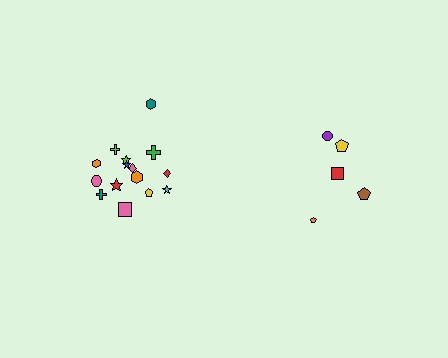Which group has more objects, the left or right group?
The left group.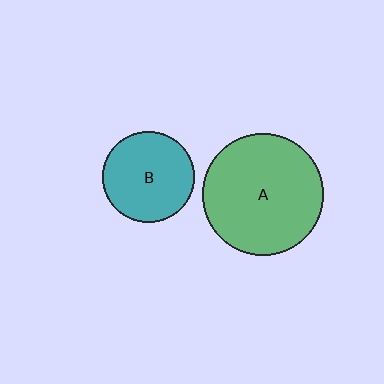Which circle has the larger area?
Circle A (green).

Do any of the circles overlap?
No, none of the circles overlap.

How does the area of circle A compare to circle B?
Approximately 1.7 times.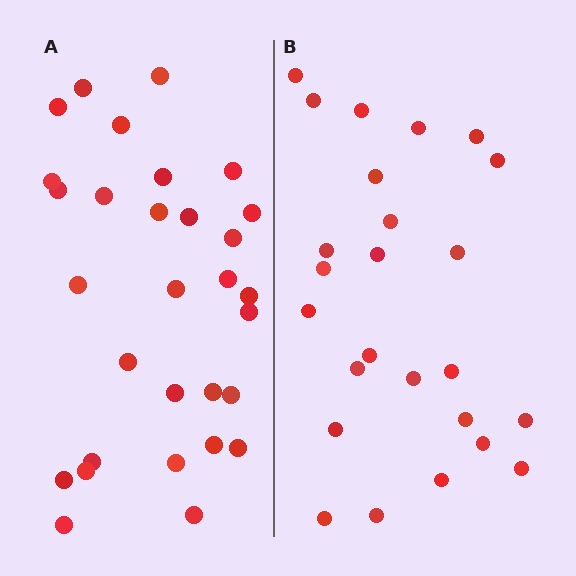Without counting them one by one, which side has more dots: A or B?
Region A (the left region) has more dots.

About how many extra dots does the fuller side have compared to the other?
Region A has about 5 more dots than region B.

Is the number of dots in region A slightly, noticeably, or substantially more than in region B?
Region A has only slightly more — the two regions are fairly close. The ratio is roughly 1.2 to 1.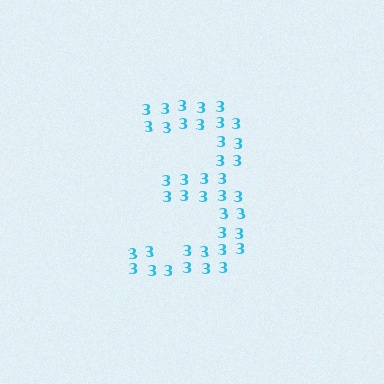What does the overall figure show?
The overall figure shows the digit 3.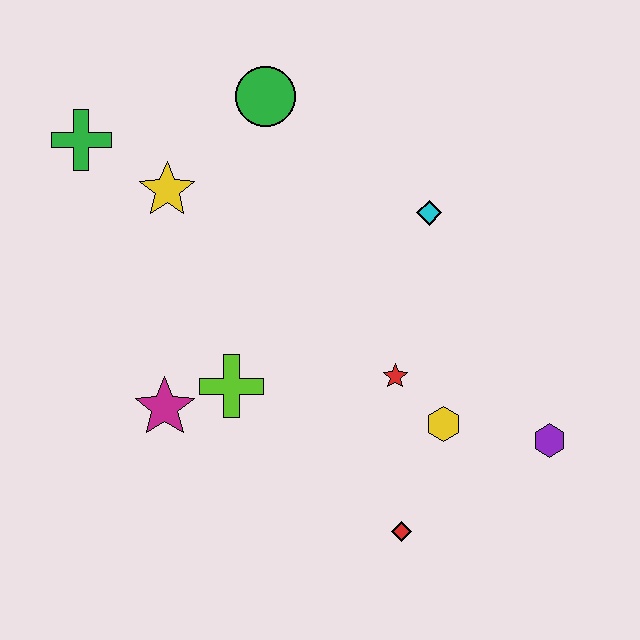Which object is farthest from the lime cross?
The purple hexagon is farthest from the lime cross.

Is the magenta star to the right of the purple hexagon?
No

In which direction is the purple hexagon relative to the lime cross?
The purple hexagon is to the right of the lime cross.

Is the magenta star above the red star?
No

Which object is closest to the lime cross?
The magenta star is closest to the lime cross.